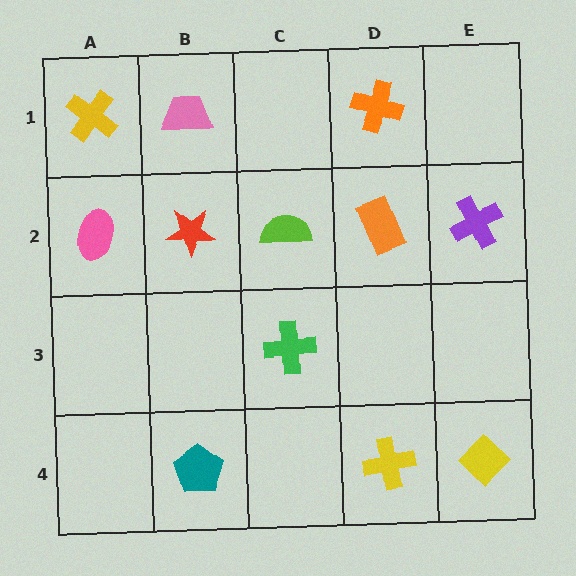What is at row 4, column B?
A teal pentagon.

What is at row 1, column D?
An orange cross.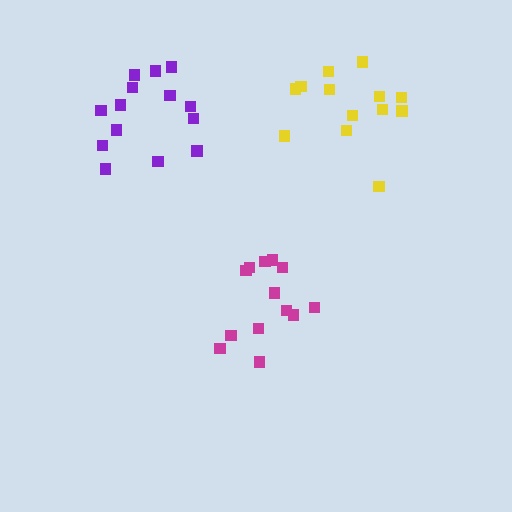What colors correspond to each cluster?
The clusters are colored: yellow, magenta, purple.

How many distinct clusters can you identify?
There are 3 distinct clusters.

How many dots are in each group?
Group 1: 13 dots, Group 2: 13 dots, Group 3: 14 dots (40 total).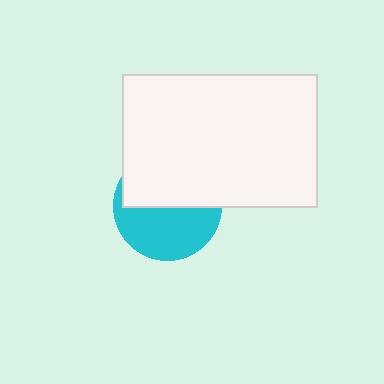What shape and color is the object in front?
The object in front is a white rectangle.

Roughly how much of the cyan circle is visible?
About half of it is visible (roughly 50%).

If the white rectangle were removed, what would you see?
You would see the complete cyan circle.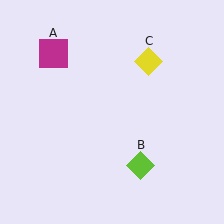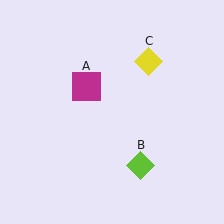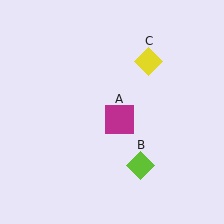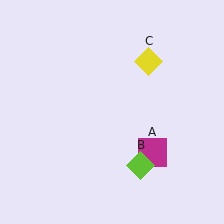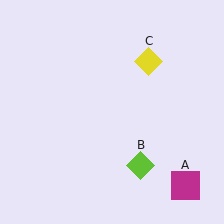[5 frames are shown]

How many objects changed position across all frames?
1 object changed position: magenta square (object A).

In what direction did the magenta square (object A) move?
The magenta square (object A) moved down and to the right.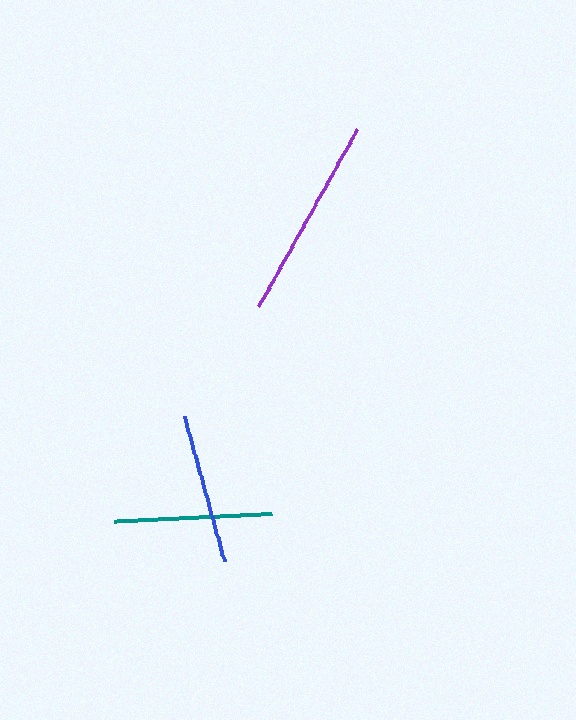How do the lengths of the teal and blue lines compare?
The teal and blue lines are approximately the same length.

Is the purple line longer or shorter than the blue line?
The purple line is longer than the blue line.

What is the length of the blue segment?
The blue segment is approximately 151 pixels long.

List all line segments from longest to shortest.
From longest to shortest: purple, teal, blue.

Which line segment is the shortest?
The blue line is the shortest at approximately 151 pixels.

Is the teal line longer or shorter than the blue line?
The teal line is longer than the blue line.